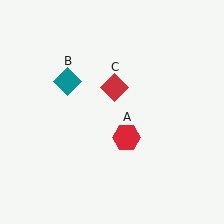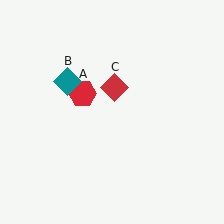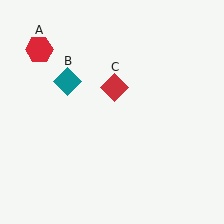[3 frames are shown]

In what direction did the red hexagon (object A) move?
The red hexagon (object A) moved up and to the left.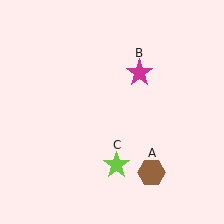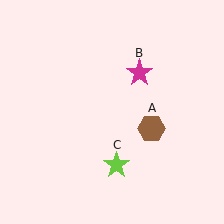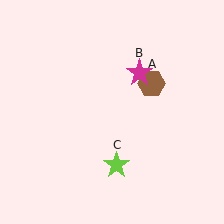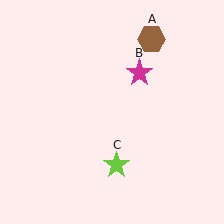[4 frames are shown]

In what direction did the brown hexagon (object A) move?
The brown hexagon (object A) moved up.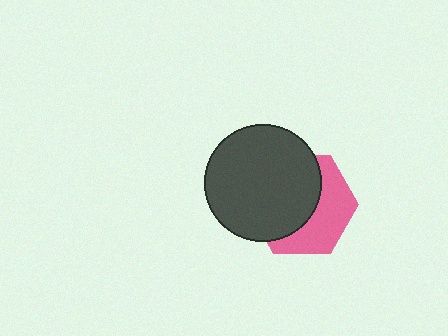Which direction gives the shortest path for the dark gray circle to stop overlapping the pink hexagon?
Moving toward the upper-left gives the shortest separation.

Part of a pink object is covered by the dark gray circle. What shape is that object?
It is a hexagon.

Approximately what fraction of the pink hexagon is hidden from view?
Roughly 57% of the pink hexagon is hidden behind the dark gray circle.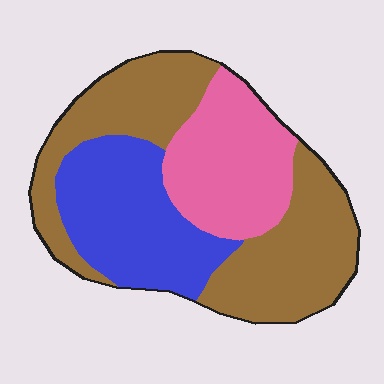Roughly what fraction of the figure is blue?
Blue takes up about one quarter (1/4) of the figure.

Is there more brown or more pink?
Brown.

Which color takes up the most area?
Brown, at roughly 45%.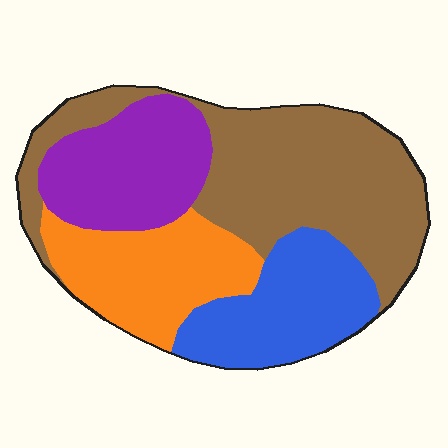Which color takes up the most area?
Brown, at roughly 40%.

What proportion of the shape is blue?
Blue takes up between a sixth and a third of the shape.